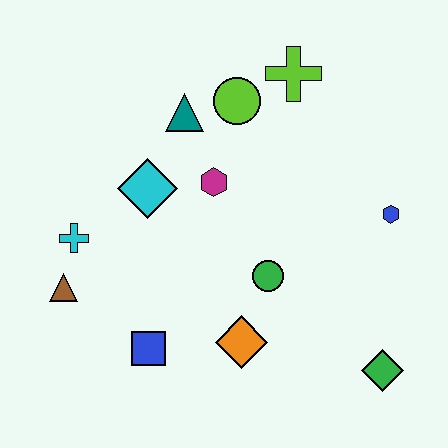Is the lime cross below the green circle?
No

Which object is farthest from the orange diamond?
The lime cross is farthest from the orange diamond.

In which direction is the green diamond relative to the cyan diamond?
The green diamond is to the right of the cyan diamond.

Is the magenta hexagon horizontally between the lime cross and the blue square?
Yes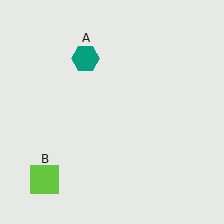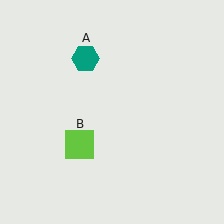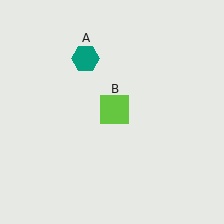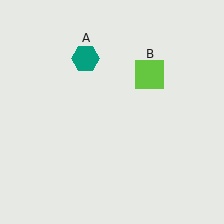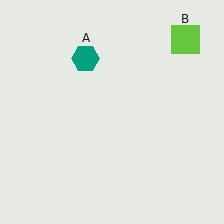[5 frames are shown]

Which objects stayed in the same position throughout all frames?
Teal hexagon (object A) remained stationary.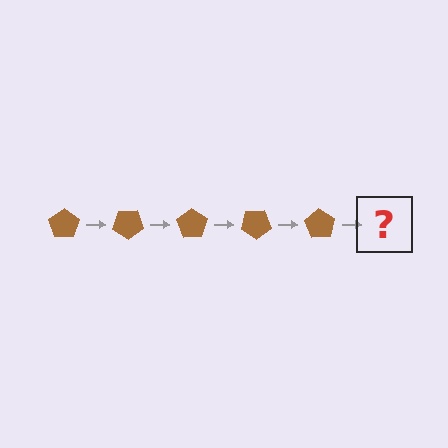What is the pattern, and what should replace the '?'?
The pattern is that the pentagon rotates 35 degrees each step. The '?' should be a brown pentagon rotated 175 degrees.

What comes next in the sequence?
The next element should be a brown pentagon rotated 175 degrees.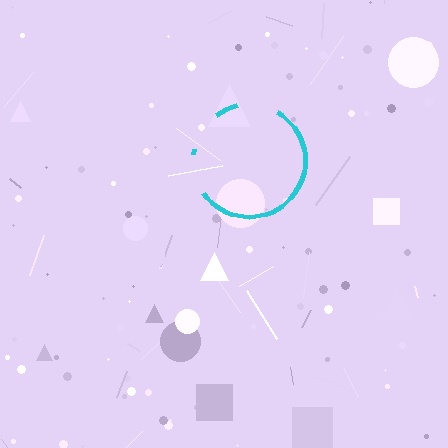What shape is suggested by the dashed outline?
The dashed outline suggests a circle.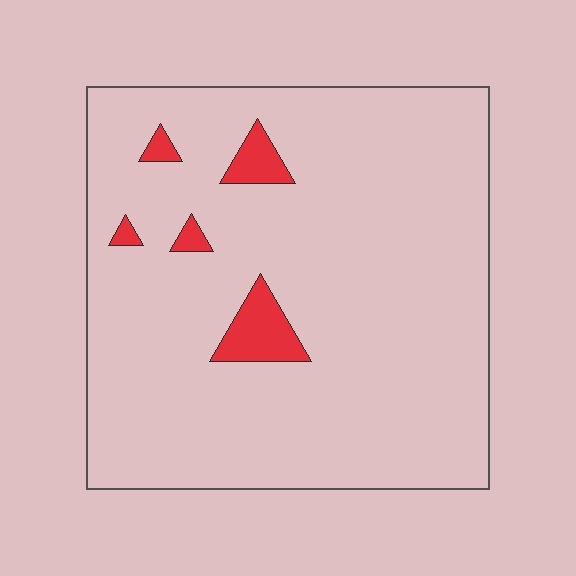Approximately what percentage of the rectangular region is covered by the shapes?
Approximately 5%.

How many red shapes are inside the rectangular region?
5.